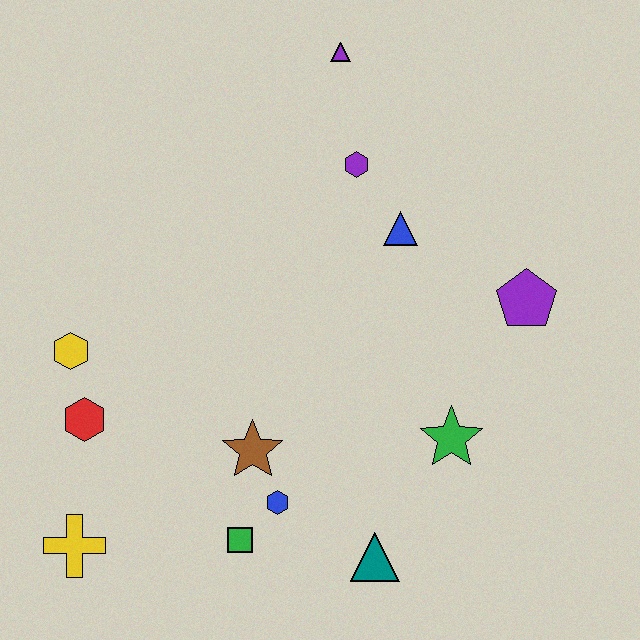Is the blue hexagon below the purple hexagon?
Yes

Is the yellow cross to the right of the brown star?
No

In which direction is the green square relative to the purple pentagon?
The green square is to the left of the purple pentagon.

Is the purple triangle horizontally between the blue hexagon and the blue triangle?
Yes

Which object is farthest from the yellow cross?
The purple triangle is farthest from the yellow cross.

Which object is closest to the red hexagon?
The yellow hexagon is closest to the red hexagon.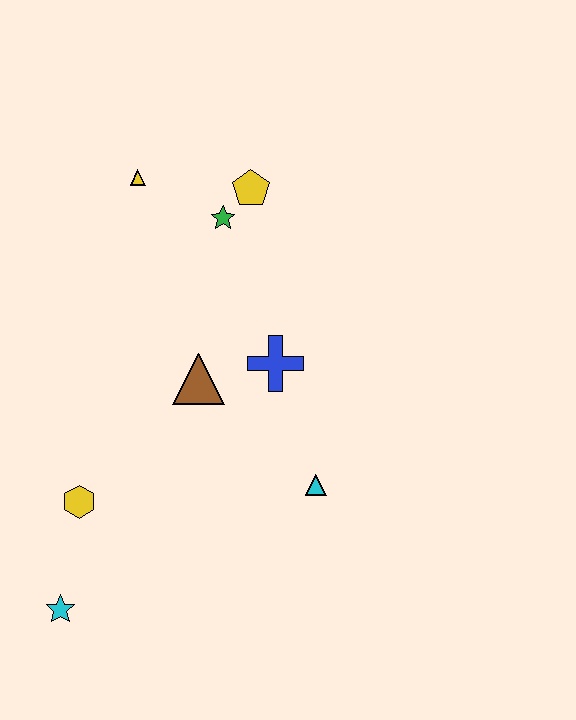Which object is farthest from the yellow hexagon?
The yellow pentagon is farthest from the yellow hexagon.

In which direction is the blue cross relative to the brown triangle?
The blue cross is to the right of the brown triangle.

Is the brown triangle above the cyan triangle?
Yes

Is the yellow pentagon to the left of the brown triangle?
No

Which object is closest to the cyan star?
The yellow hexagon is closest to the cyan star.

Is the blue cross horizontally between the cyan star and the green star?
No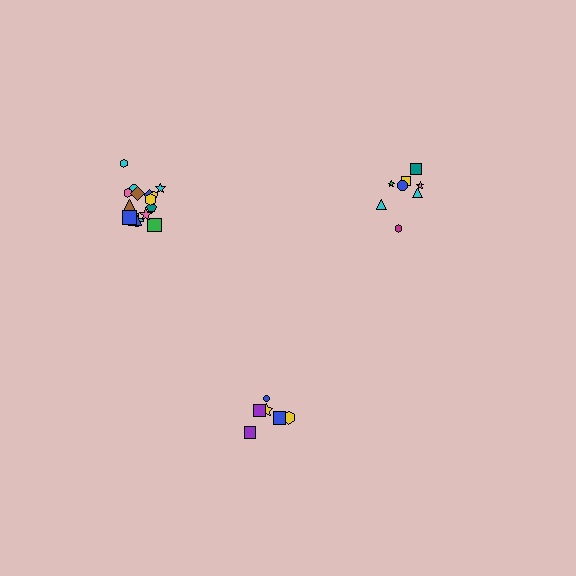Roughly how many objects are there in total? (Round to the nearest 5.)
Roughly 30 objects in total.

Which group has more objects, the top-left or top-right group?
The top-left group.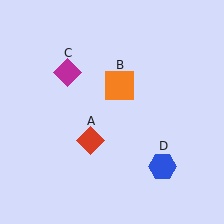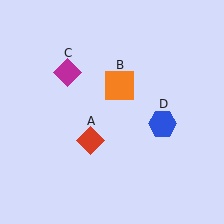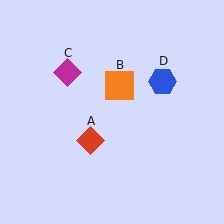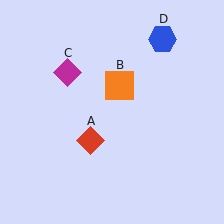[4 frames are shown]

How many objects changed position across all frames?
1 object changed position: blue hexagon (object D).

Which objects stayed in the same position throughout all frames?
Red diamond (object A) and orange square (object B) and magenta diamond (object C) remained stationary.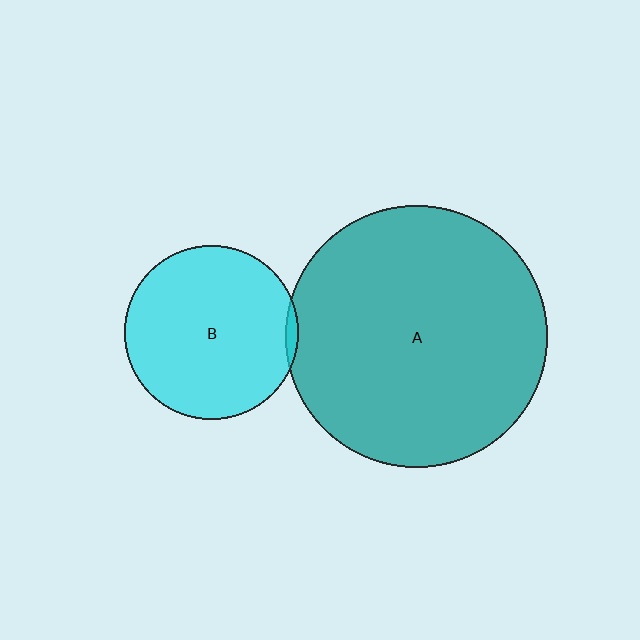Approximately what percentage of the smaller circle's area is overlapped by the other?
Approximately 5%.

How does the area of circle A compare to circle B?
Approximately 2.3 times.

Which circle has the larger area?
Circle A (teal).